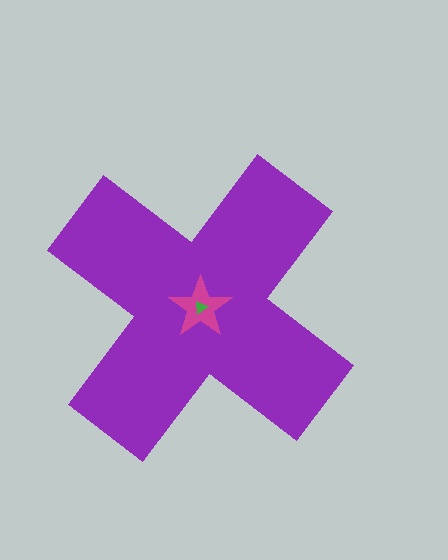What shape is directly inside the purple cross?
The magenta star.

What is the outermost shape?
The purple cross.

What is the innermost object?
The green triangle.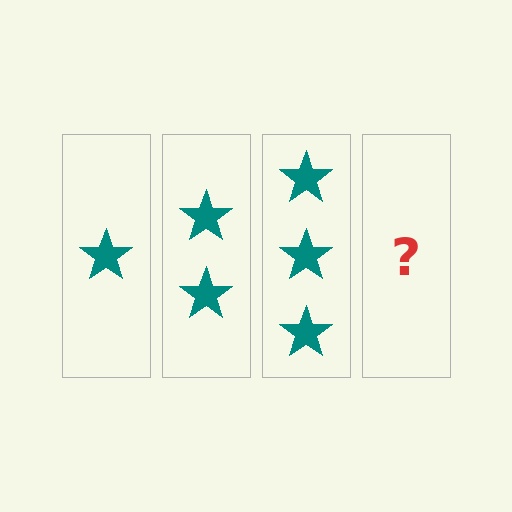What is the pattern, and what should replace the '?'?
The pattern is that each step adds one more star. The '?' should be 4 stars.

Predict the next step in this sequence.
The next step is 4 stars.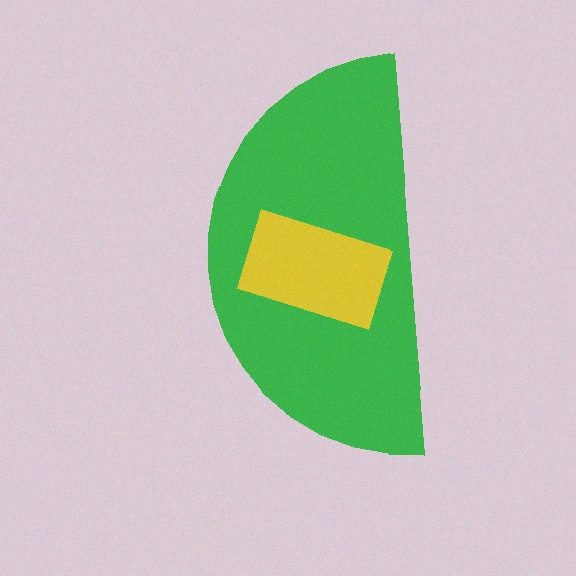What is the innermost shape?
The yellow rectangle.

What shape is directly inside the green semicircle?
The yellow rectangle.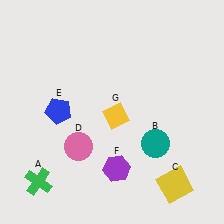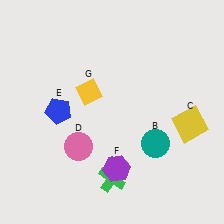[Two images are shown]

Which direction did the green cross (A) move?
The green cross (A) moved right.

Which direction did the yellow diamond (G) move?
The yellow diamond (G) moved left.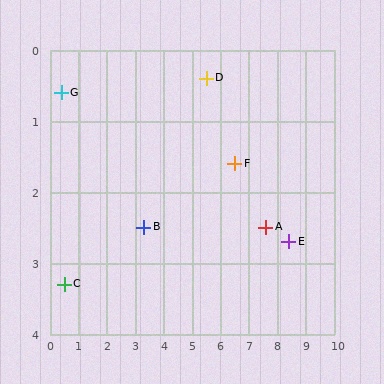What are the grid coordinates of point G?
Point G is at approximately (0.4, 0.6).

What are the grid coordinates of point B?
Point B is at approximately (3.3, 2.5).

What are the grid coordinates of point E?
Point E is at approximately (8.4, 2.7).